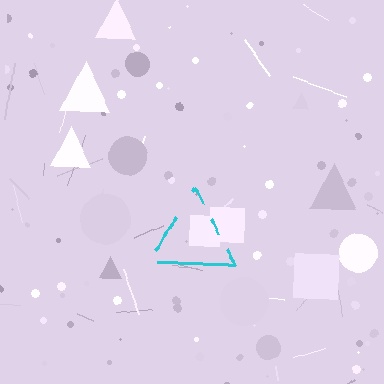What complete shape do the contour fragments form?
The contour fragments form a triangle.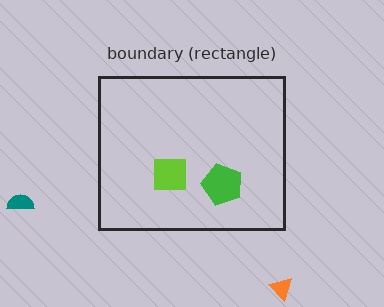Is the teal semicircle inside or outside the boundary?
Outside.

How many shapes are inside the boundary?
2 inside, 2 outside.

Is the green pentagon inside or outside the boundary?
Inside.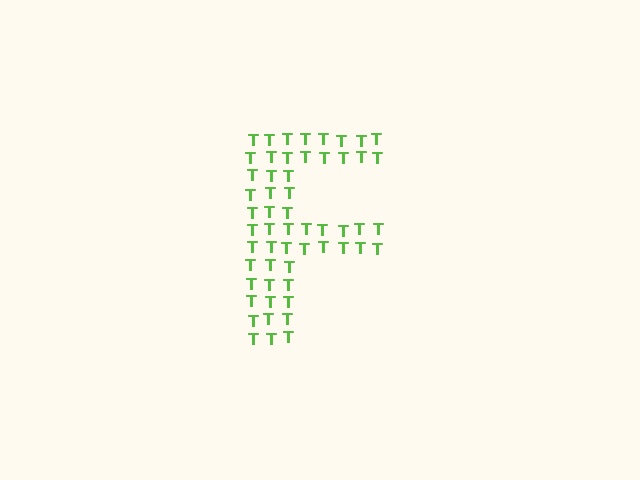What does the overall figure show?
The overall figure shows the letter F.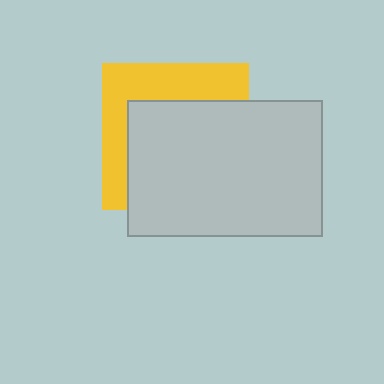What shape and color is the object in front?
The object in front is a light gray rectangle.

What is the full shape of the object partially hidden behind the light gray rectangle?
The partially hidden object is a yellow square.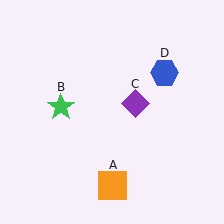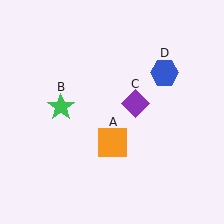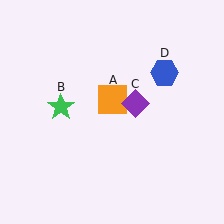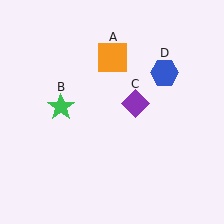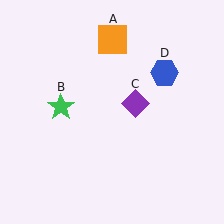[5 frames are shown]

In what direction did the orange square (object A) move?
The orange square (object A) moved up.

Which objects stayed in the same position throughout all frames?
Green star (object B) and purple diamond (object C) and blue hexagon (object D) remained stationary.